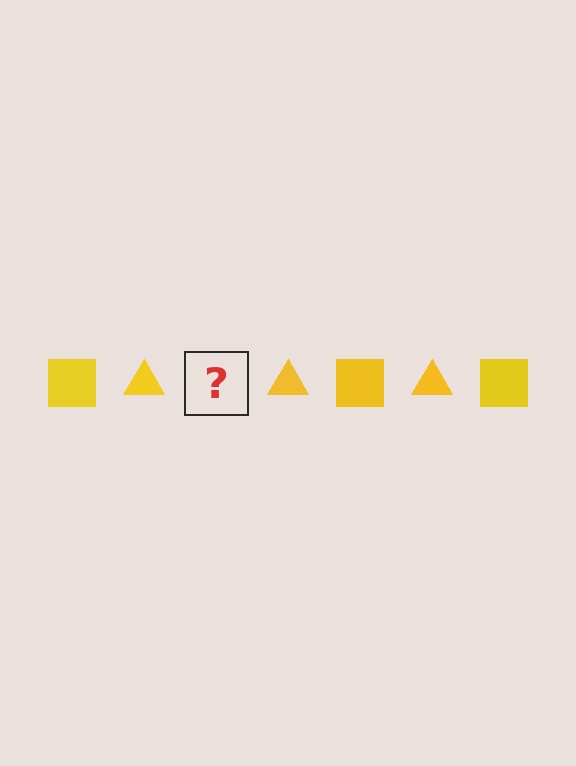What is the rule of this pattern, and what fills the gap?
The rule is that the pattern cycles through square, triangle shapes in yellow. The gap should be filled with a yellow square.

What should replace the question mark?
The question mark should be replaced with a yellow square.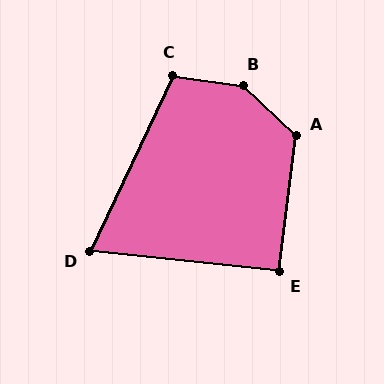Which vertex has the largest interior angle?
B, at approximately 145 degrees.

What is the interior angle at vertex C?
Approximately 107 degrees (obtuse).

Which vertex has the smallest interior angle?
D, at approximately 71 degrees.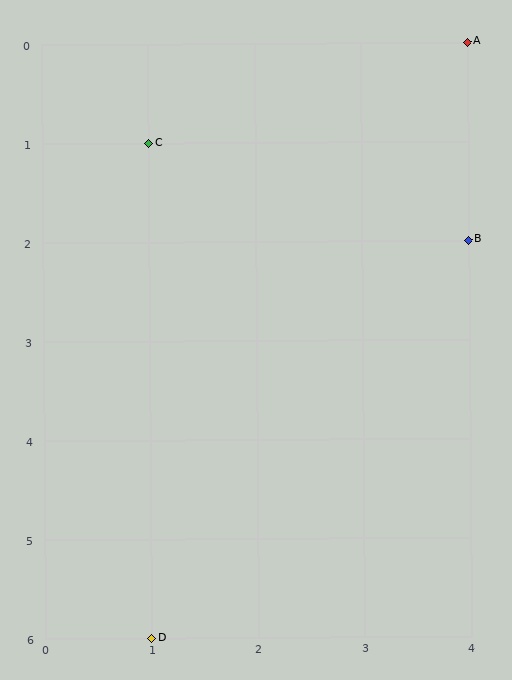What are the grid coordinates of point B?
Point B is at grid coordinates (4, 2).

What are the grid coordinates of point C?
Point C is at grid coordinates (1, 1).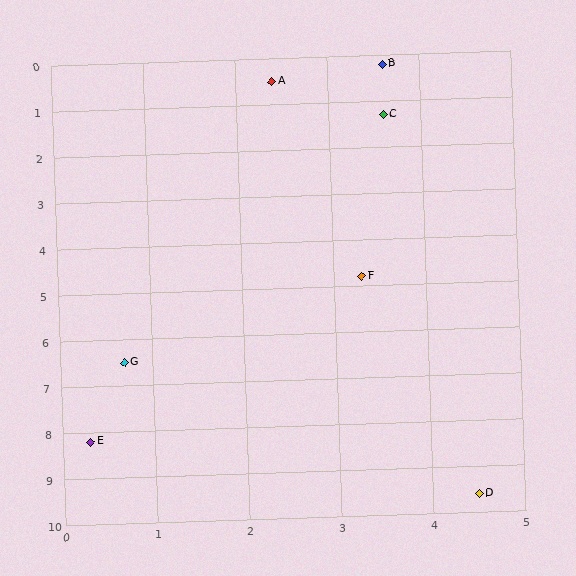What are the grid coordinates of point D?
Point D is at approximately (4.5, 9.6).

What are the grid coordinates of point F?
Point F is at approximately (3.3, 4.8).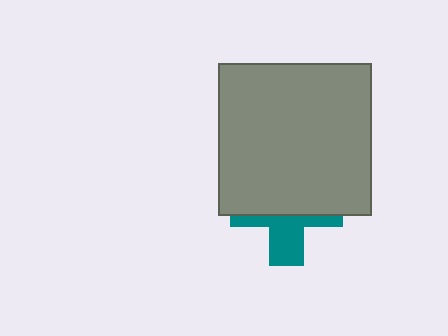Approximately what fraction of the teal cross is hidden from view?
Roughly 59% of the teal cross is hidden behind the gray square.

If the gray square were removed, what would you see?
You would see the complete teal cross.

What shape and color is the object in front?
The object in front is a gray square.